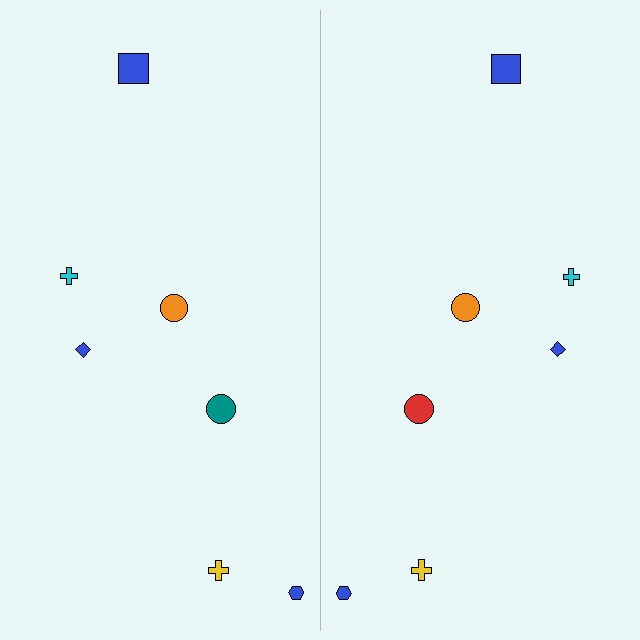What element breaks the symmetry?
The red circle on the right side breaks the symmetry — its mirror counterpart is teal.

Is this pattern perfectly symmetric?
No, the pattern is not perfectly symmetric. The red circle on the right side breaks the symmetry — its mirror counterpart is teal.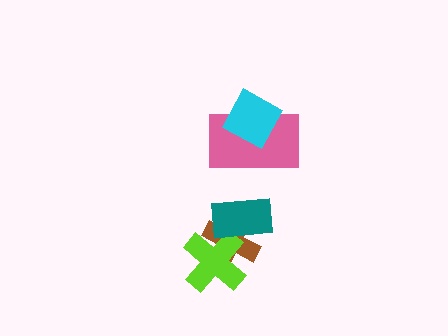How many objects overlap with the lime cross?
2 objects overlap with the lime cross.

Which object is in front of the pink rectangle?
The cyan diamond is in front of the pink rectangle.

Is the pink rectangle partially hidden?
Yes, it is partially covered by another shape.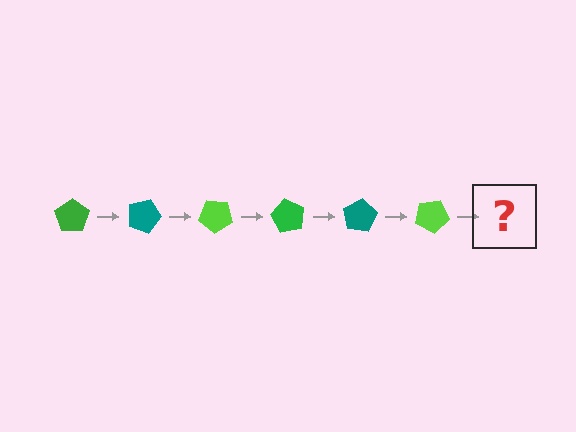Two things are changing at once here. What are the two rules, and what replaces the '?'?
The two rules are that it rotates 20 degrees each step and the color cycles through green, teal, and lime. The '?' should be a green pentagon, rotated 120 degrees from the start.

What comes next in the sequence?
The next element should be a green pentagon, rotated 120 degrees from the start.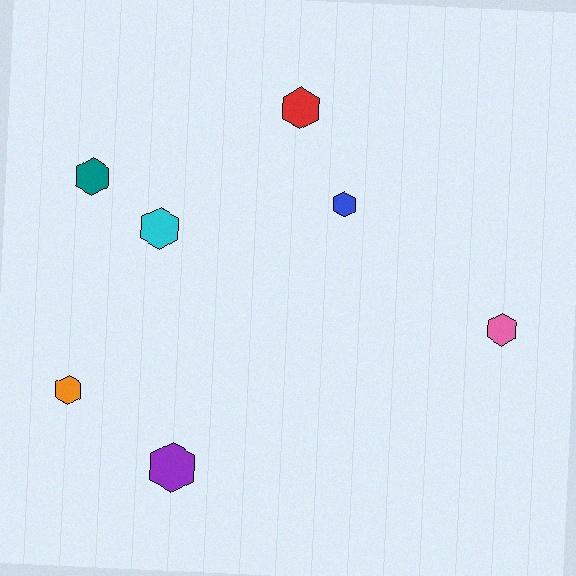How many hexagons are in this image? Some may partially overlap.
There are 7 hexagons.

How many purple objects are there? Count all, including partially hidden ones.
There is 1 purple object.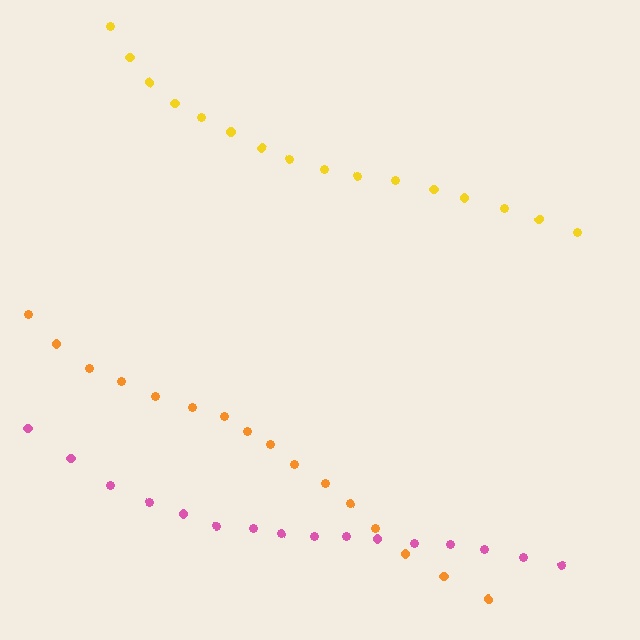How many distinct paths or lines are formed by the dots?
There are 3 distinct paths.